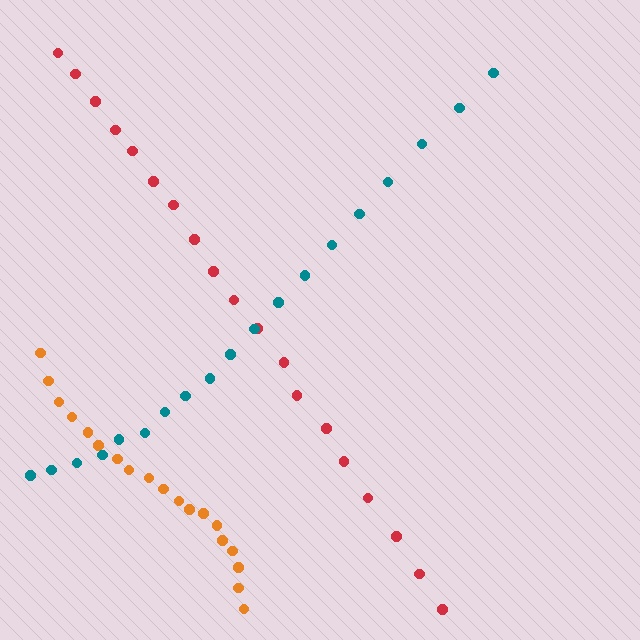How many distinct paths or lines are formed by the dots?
There are 3 distinct paths.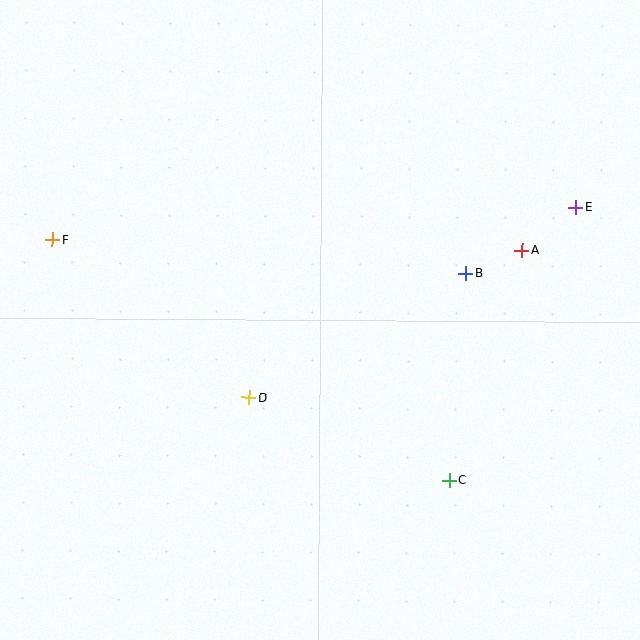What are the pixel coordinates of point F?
Point F is at (52, 240).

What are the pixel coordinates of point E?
Point E is at (575, 207).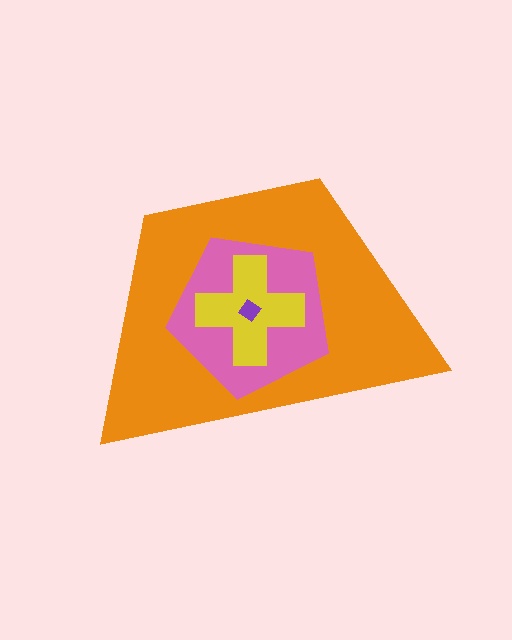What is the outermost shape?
The orange trapezoid.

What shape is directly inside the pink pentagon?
The yellow cross.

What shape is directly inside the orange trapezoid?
The pink pentagon.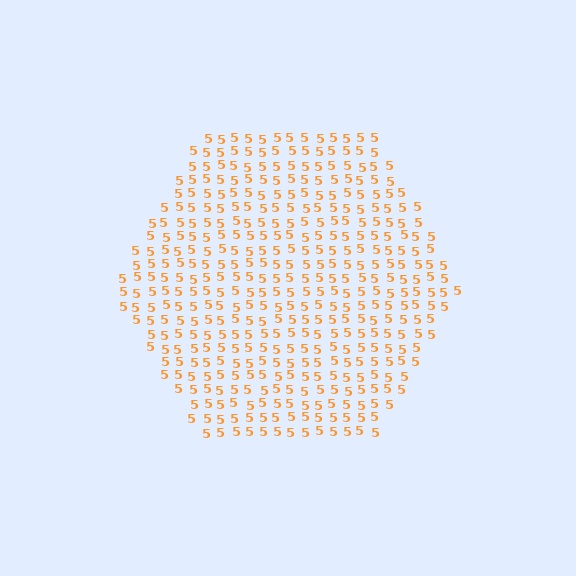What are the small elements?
The small elements are digit 5's.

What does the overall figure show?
The overall figure shows a hexagon.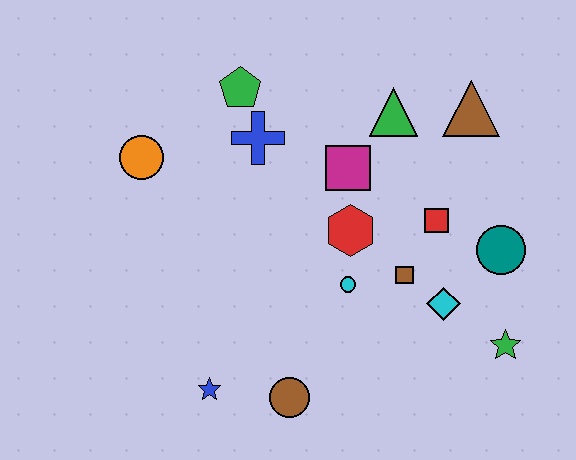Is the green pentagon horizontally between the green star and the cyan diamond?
No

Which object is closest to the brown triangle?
The green triangle is closest to the brown triangle.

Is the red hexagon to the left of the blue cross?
No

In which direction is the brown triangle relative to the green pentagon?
The brown triangle is to the right of the green pentagon.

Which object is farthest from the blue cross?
The green star is farthest from the blue cross.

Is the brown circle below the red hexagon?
Yes